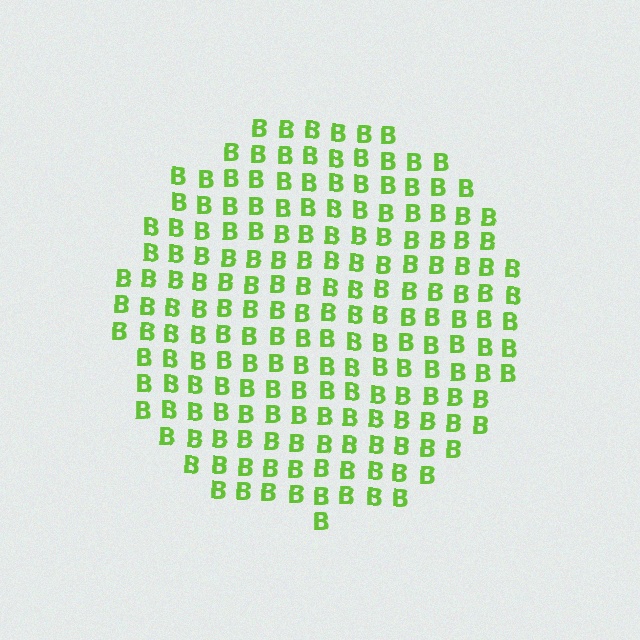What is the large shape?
The large shape is a circle.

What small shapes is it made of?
It is made of small letter B's.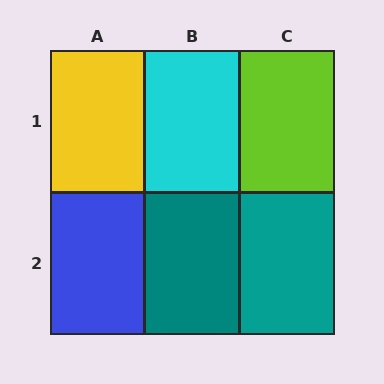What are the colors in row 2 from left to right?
Blue, teal, teal.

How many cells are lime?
1 cell is lime.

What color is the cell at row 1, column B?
Cyan.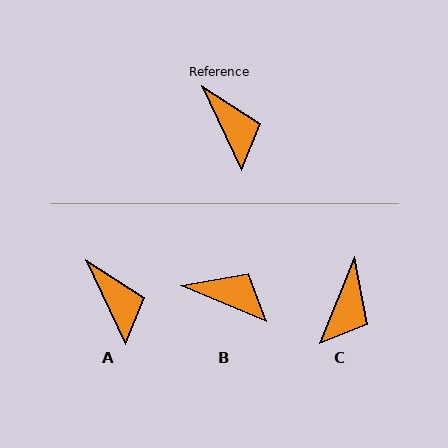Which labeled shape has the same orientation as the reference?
A.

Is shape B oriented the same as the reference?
No, it is off by about 42 degrees.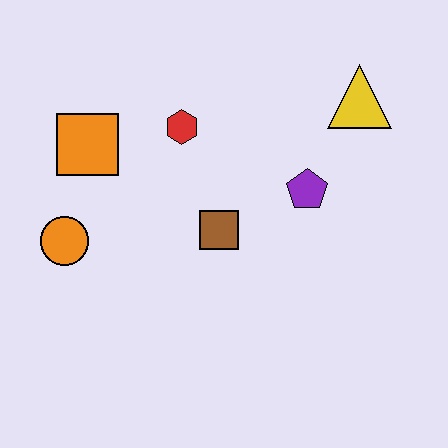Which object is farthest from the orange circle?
The yellow triangle is farthest from the orange circle.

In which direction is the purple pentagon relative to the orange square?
The purple pentagon is to the right of the orange square.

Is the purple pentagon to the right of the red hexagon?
Yes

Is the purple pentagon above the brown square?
Yes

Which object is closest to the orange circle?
The orange square is closest to the orange circle.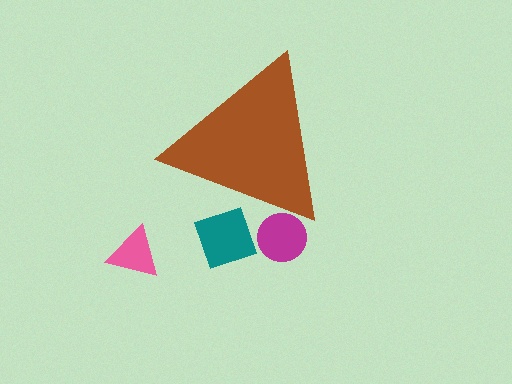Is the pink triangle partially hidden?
No, the pink triangle is fully visible.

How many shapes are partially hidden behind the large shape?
2 shapes are partially hidden.